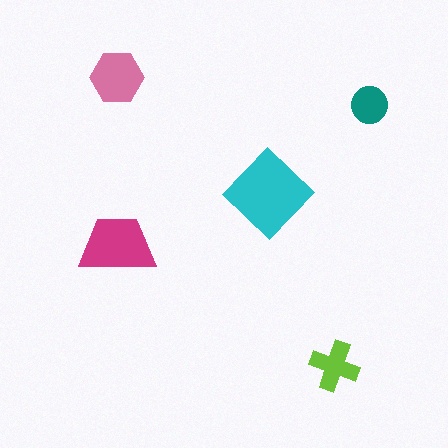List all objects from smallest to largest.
The teal circle, the lime cross, the pink hexagon, the magenta trapezoid, the cyan diamond.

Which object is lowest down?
The lime cross is bottommost.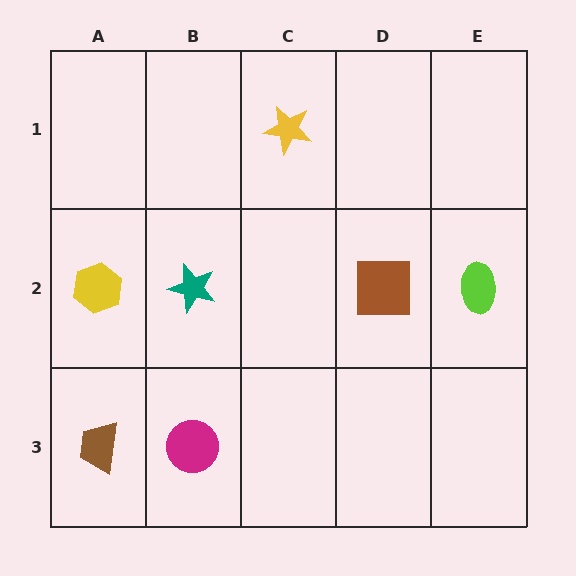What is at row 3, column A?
A brown trapezoid.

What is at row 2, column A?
A yellow hexagon.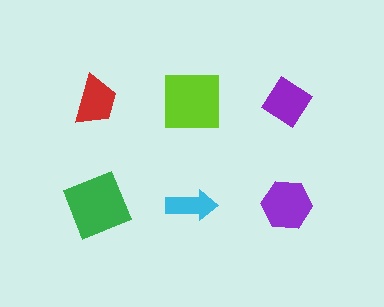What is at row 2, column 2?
A cyan arrow.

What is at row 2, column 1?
A green square.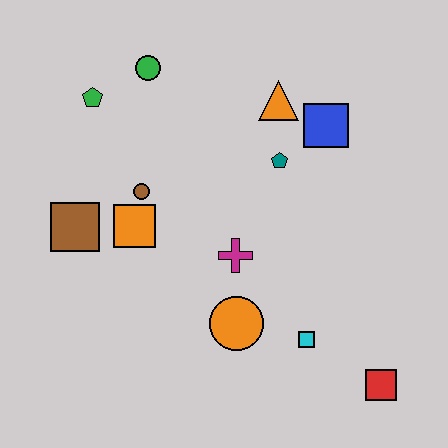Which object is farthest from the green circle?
The red square is farthest from the green circle.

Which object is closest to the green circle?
The green pentagon is closest to the green circle.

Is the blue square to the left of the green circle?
No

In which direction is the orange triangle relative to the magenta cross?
The orange triangle is above the magenta cross.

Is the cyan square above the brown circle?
No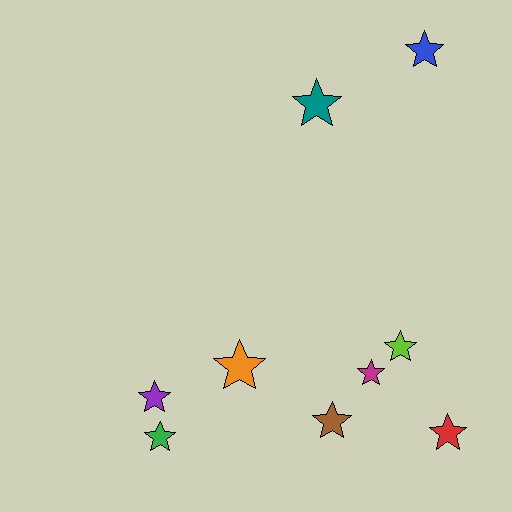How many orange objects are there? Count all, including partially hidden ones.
There is 1 orange object.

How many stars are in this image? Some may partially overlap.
There are 9 stars.